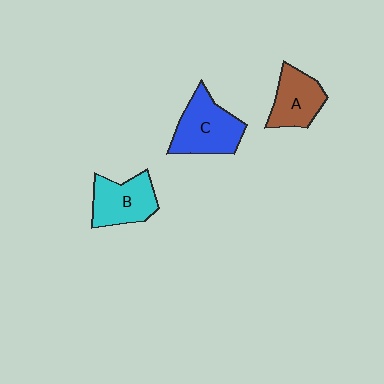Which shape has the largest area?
Shape C (blue).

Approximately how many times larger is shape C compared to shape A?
Approximately 1.3 times.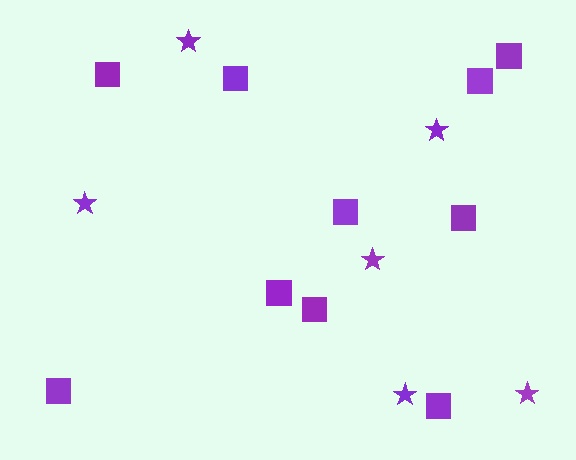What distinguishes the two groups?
There are 2 groups: one group of stars (6) and one group of squares (10).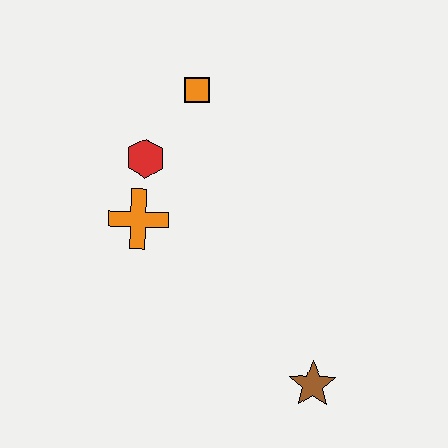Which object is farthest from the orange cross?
The brown star is farthest from the orange cross.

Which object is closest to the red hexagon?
The orange cross is closest to the red hexagon.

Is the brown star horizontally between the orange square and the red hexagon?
No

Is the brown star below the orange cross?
Yes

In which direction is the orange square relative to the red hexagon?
The orange square is above the red hexagon.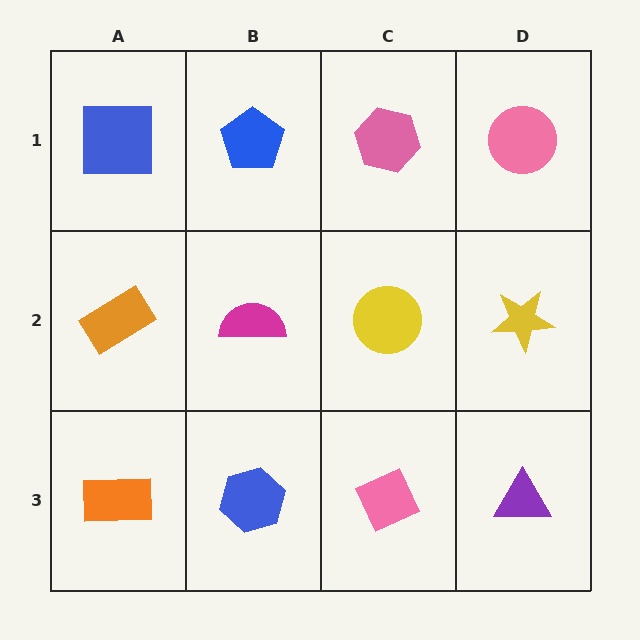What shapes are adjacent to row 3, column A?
An orange rectangle (row 2, column A), a blue hexagon (row 3, column B).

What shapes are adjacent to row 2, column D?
A pink circle (row 1, column D), a purple triangle (row 3, column D), a yellow circle (row 2, column C).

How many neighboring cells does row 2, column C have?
4.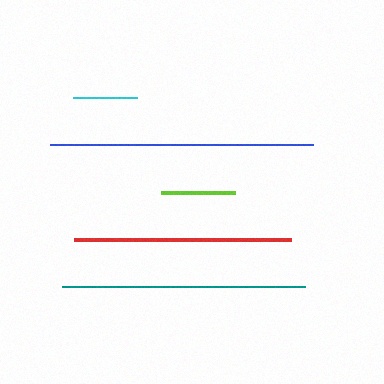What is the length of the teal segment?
The teal segment is approximately 243 pixels long.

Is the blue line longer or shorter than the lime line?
The blue line is longer than the lime line.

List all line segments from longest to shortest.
From longest to shortest: blue, teal, red, lime, cyan.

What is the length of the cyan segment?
The cyan segment is approximately 63 pixels long.